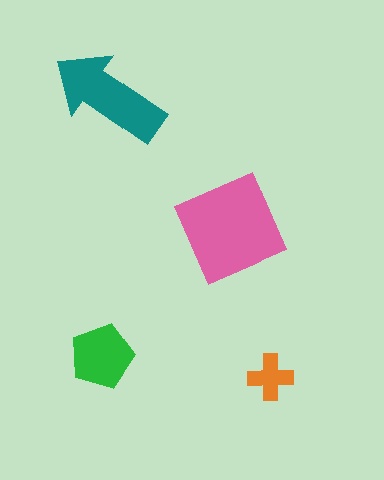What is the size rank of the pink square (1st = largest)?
1st.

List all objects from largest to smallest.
The pink square, the teal arrow, the green pentagon, the orange cross.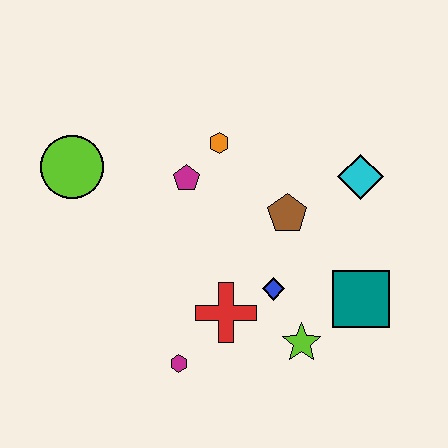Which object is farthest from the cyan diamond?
The lime circle is farthest from the cyan diamond.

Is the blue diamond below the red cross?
No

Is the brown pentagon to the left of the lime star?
Yes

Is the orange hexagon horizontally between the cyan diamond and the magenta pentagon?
Yes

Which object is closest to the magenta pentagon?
The orange hexagon is closest to the magenta pentagon.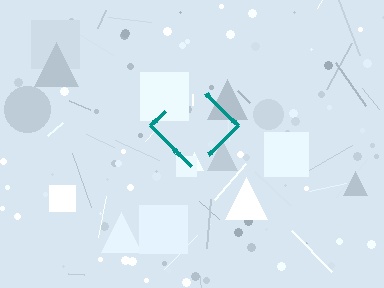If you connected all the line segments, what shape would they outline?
They would outline a diamond.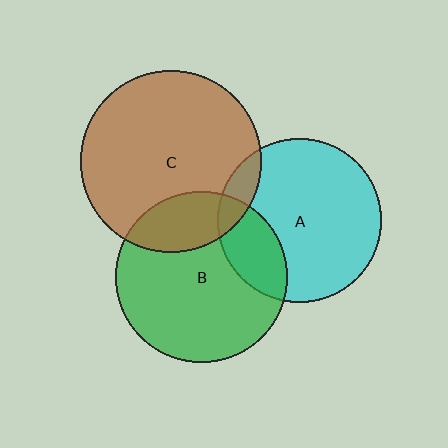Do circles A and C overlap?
Yes.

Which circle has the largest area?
Circle C (brown).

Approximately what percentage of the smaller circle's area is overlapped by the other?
Approximately 10%.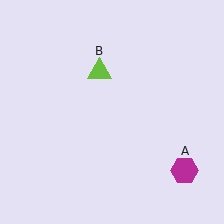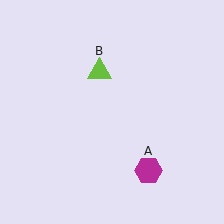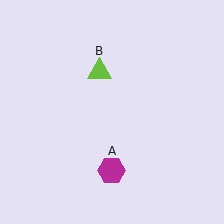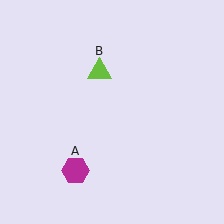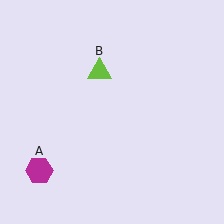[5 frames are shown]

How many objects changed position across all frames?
1 object changed position: magenta hexagon (object A).